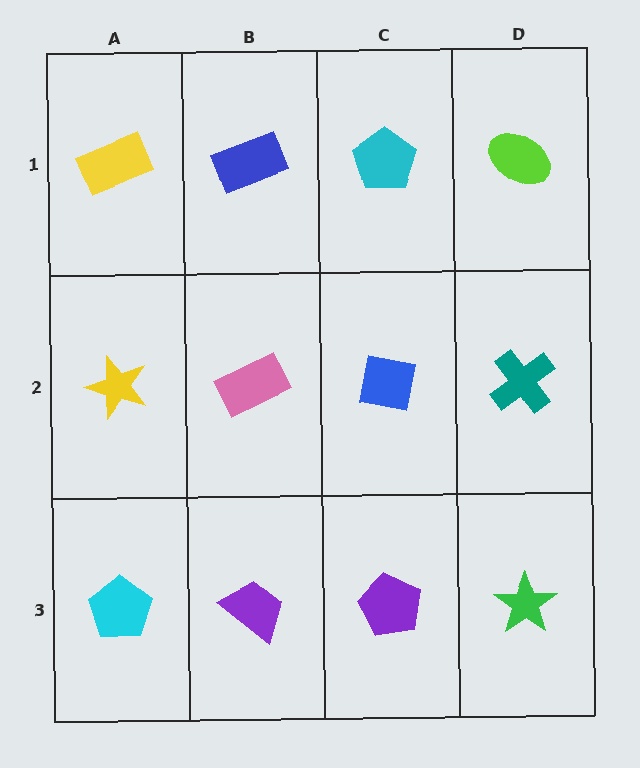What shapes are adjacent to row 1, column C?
A blue square (row 2, column C), a blue rectangle (row 1, column B), a lime ellipse (row 1, column D).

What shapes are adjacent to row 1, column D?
A teal cross (row 2, column D), a cyan pentagon (row 1, column C).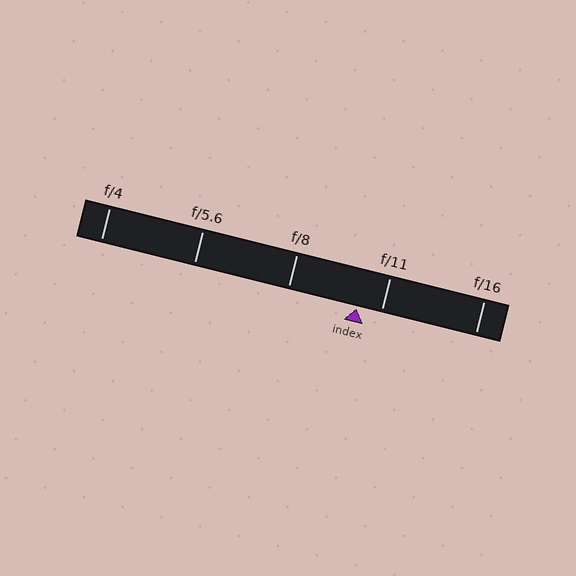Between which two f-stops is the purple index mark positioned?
The index mark is between f/8 and f/11.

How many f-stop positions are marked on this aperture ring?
There are 5 f-stop positions marked.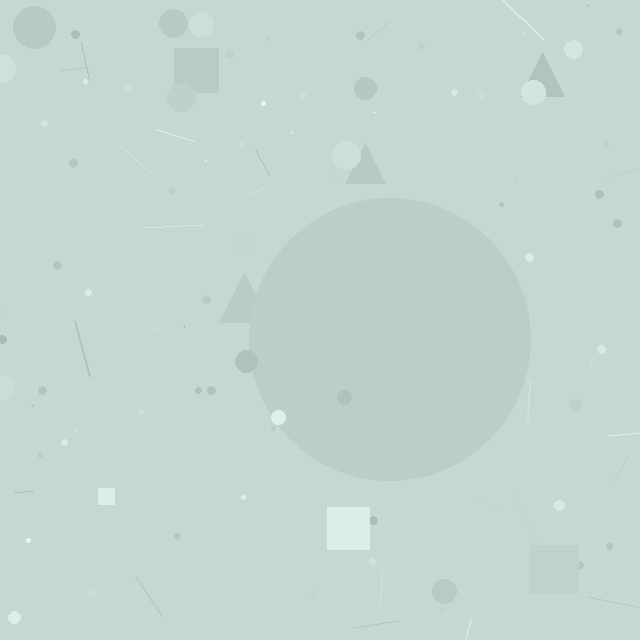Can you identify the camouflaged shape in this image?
The camouflaged shape is a circle.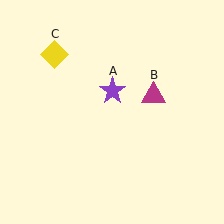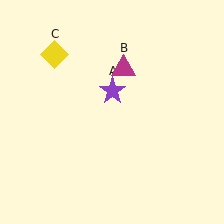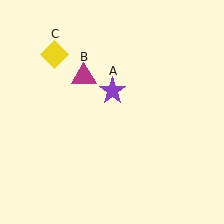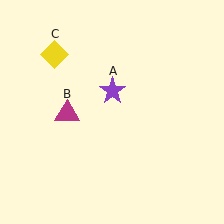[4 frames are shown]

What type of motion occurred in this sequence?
The magenta triangle (object B) rotated counterclockwise around the center of the scene.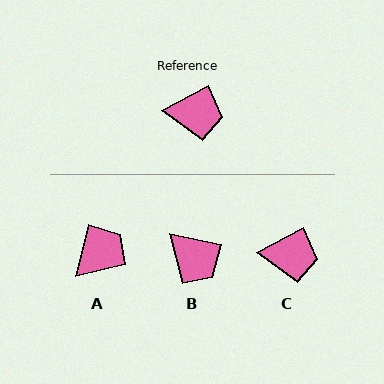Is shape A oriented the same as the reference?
No, it is off by about 49 degrees.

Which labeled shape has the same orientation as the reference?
C.